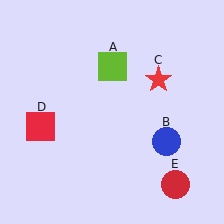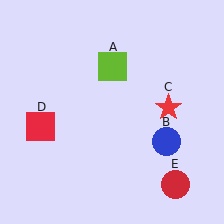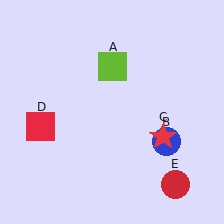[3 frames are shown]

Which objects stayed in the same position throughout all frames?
Lime square (object A) and blue circle (object B) and red square (object D) and red circle (object E) remained stationary.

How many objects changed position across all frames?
1 object changed position: red star (object C).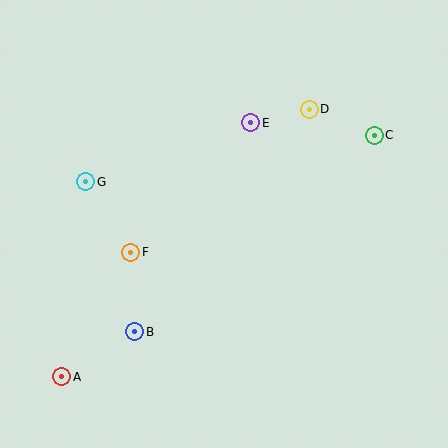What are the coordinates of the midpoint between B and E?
The midpoint between B and E is at (193, 227).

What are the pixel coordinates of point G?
Point G is at (86, 182).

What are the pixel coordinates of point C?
Point C is at (374, 135).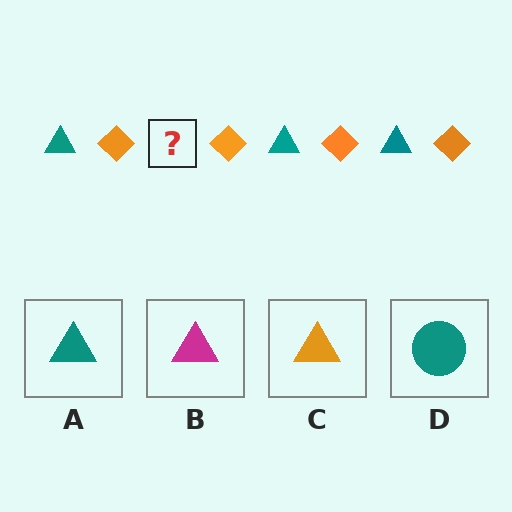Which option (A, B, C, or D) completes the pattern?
A.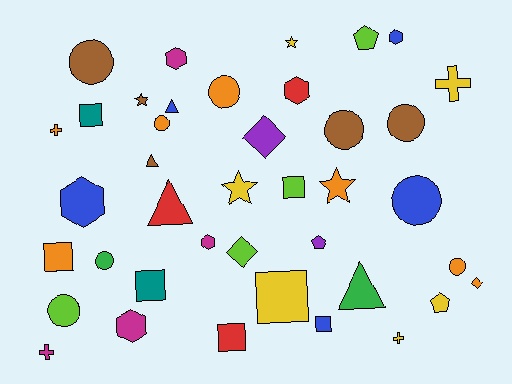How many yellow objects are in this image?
There are 6 yellow objects.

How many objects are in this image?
There are 40 objects.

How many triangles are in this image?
There are 4 triangles.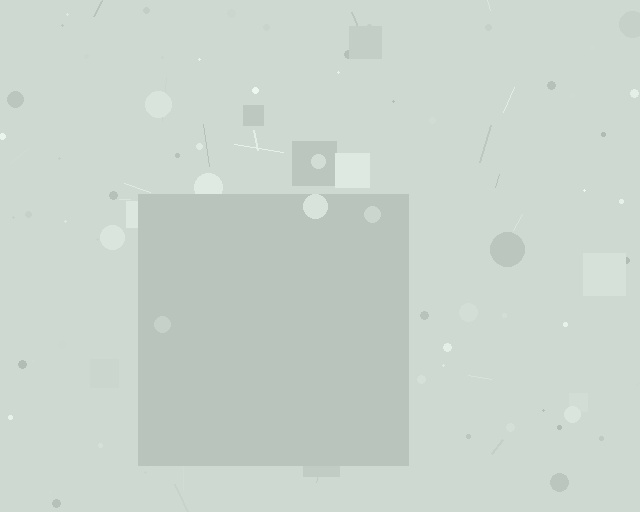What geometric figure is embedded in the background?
A square is embedded in the background.